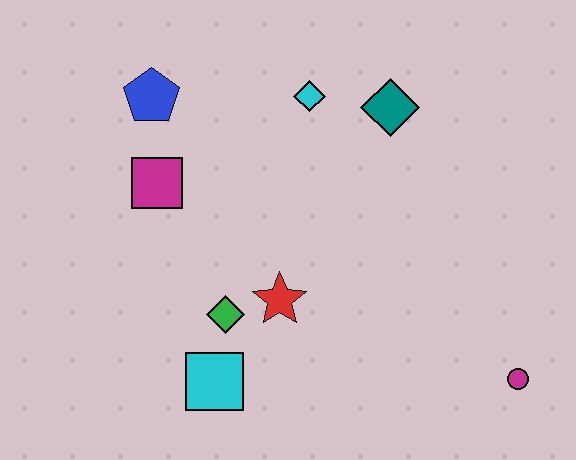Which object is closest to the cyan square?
The green diamond is closest to the cyan square.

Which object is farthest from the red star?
The magenta circle is farthest from the red star.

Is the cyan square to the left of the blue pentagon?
No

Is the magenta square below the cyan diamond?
Yes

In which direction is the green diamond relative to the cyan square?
The green diamond is above the cyan square.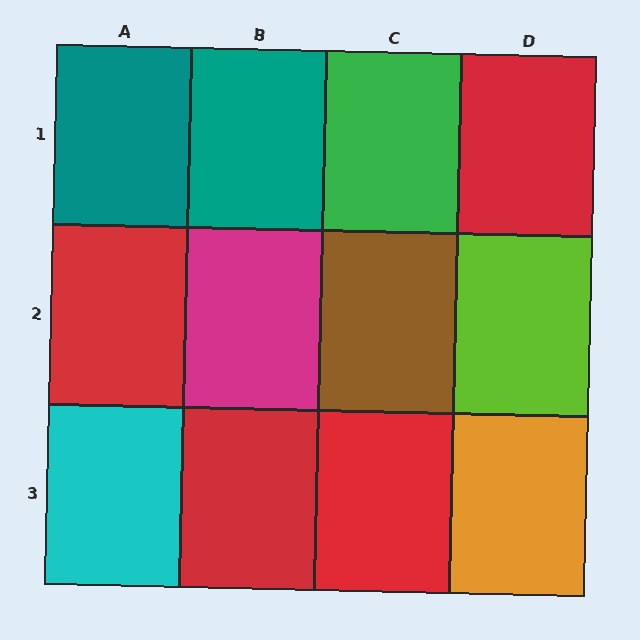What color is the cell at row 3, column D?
Orange.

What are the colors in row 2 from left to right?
Red, magenta, brown, lime.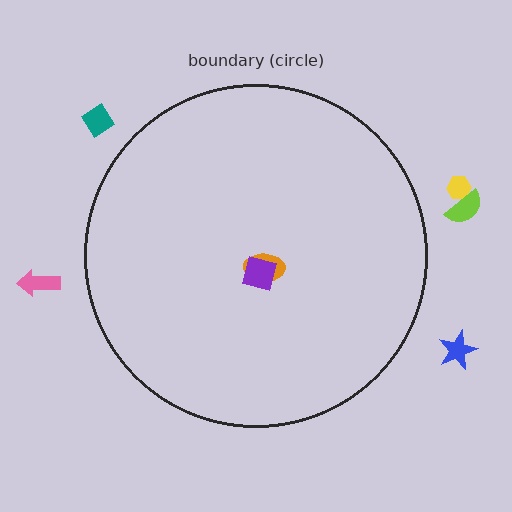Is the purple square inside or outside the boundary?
Inside.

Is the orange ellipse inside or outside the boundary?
Inside.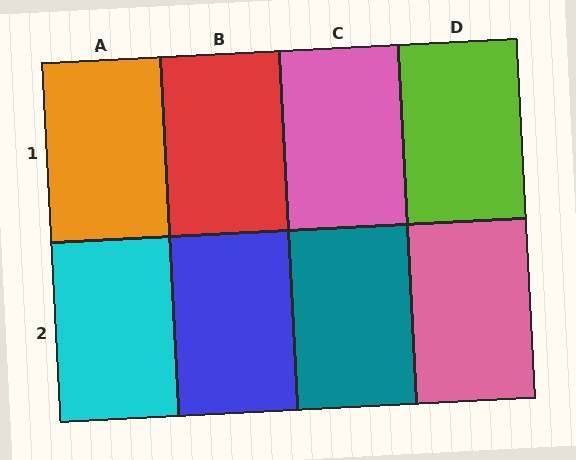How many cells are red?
1 cell is red.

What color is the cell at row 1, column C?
Pink.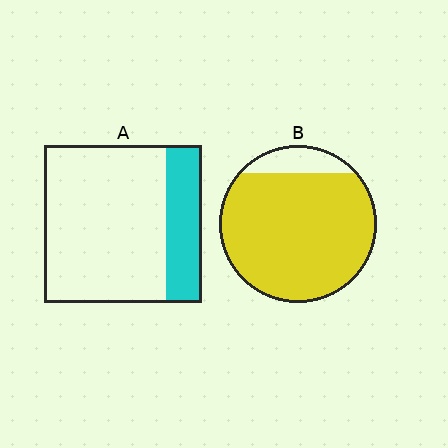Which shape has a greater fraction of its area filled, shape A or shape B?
Shape B.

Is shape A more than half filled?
No.